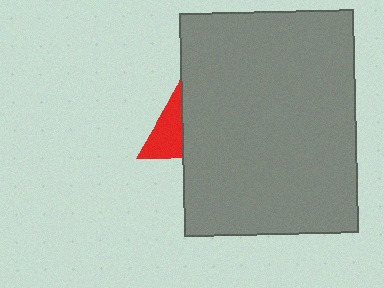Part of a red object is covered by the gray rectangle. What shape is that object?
It is a triangle.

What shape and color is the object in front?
The object in front is a gray rectangle.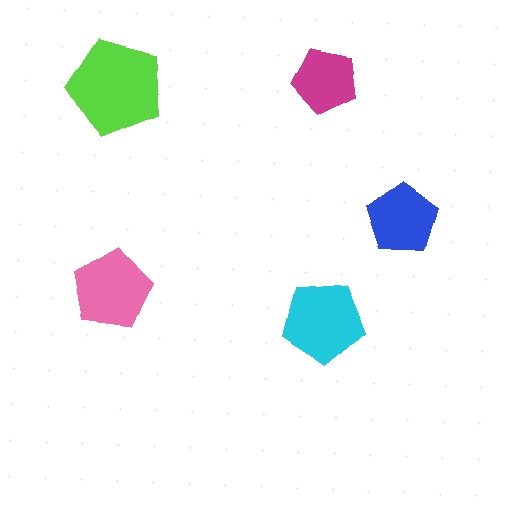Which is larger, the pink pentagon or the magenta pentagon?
The pink one.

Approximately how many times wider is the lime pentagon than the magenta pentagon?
About 1.5 times wider.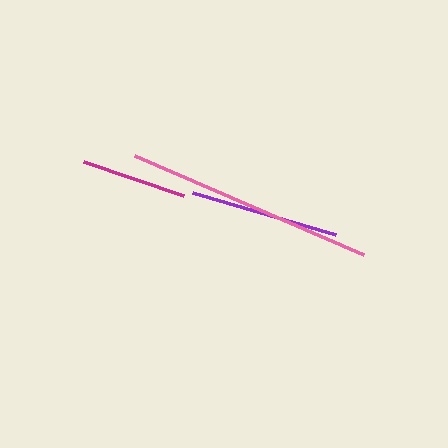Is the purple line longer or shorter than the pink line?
The pink line is longer than the purple line.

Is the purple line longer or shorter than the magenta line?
The purple line is longer than the magenta line.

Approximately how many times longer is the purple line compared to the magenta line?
The purple line is approximately 1.4 times the length of the magenta line.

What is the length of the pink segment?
The pink segment is approximately 249 pixels long.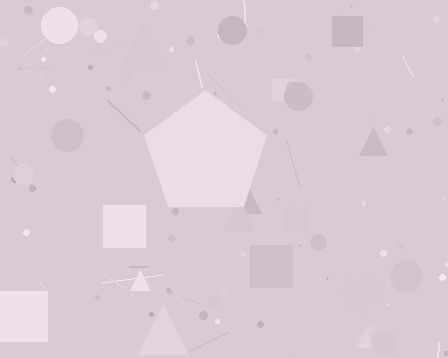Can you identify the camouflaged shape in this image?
The camouflaged shape is a pentagon.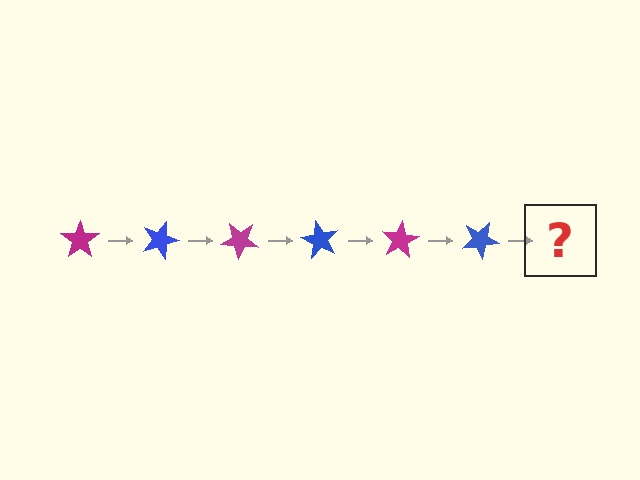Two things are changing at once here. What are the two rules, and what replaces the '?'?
The two rules are that it rotates 20 degrees each step and the color cycles through magenta and blue. The '?' should be a magenta star, rotated 120 degrees from the start.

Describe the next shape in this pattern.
It should be a magenta star, rotated 120 degrees from the start.